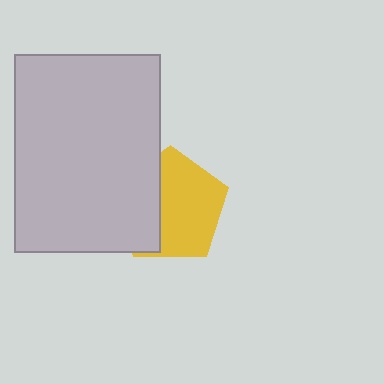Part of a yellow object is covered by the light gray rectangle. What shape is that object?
It is a pentagon.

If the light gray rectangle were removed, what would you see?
You would see the complete yellow pentagon.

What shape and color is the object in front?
The object in front is a light gray rectangle.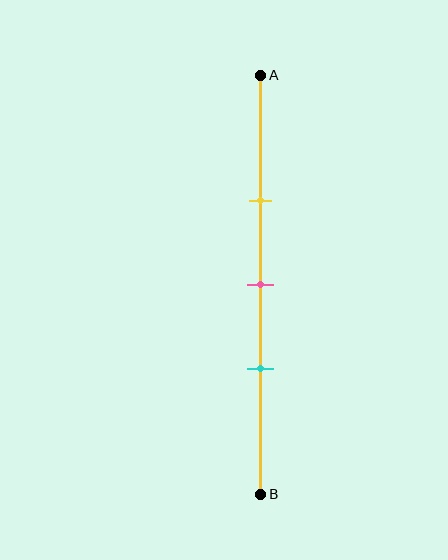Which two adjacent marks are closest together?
The pink and cyan marks are the closest adjacent pair.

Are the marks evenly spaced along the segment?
Yes, the marks are approximately evenly spaced.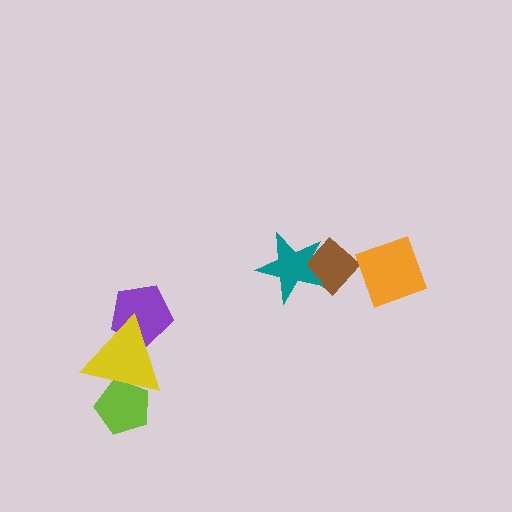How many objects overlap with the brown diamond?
1 object overlaps with the brown diamond.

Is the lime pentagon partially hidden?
Yes, it is partially covered by another shape.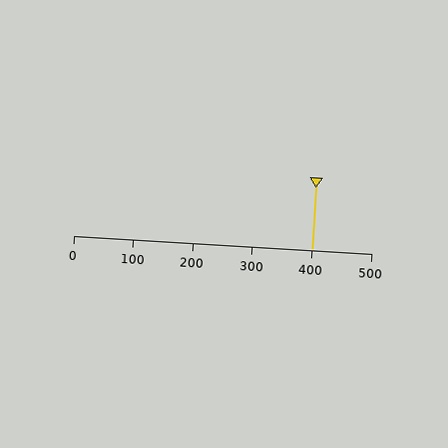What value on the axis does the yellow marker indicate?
The marker indicates approximately 400.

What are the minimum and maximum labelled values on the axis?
The axis runs from 0 to 500.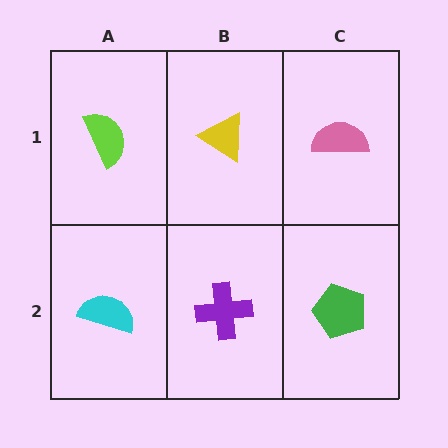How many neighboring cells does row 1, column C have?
2.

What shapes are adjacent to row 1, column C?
A green pentagon (row 2, column C), a yellow triangle (row 1, column B).